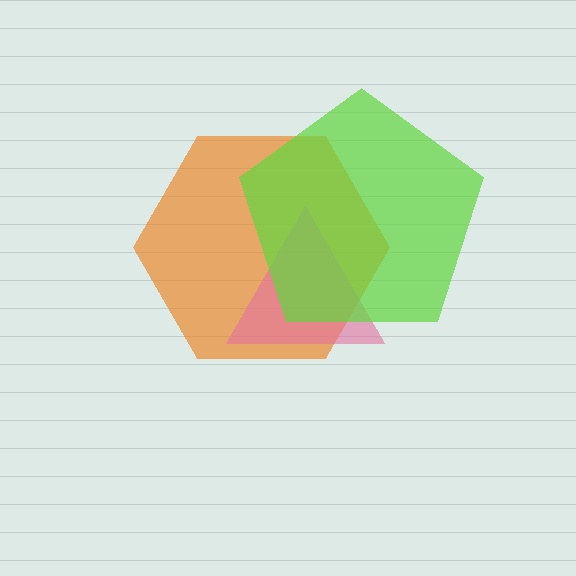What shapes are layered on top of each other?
The layered shapes are: an orange hexagon, a pink triangle, a lime pentagon.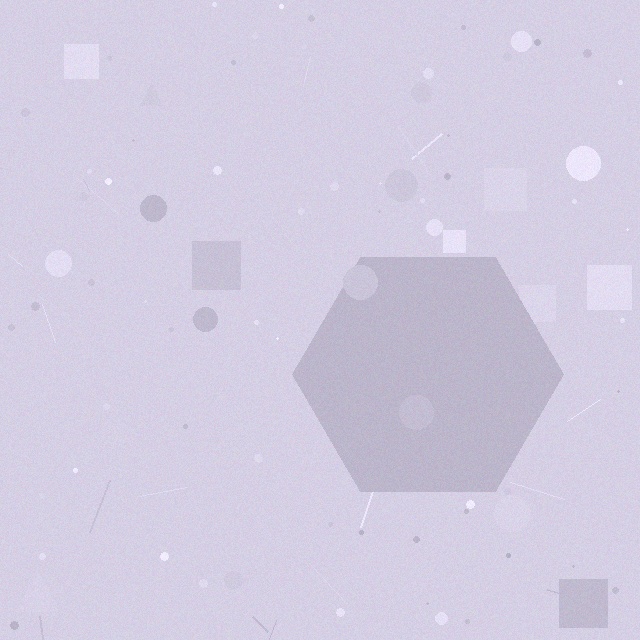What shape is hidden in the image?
A hexagon is hidden in the image.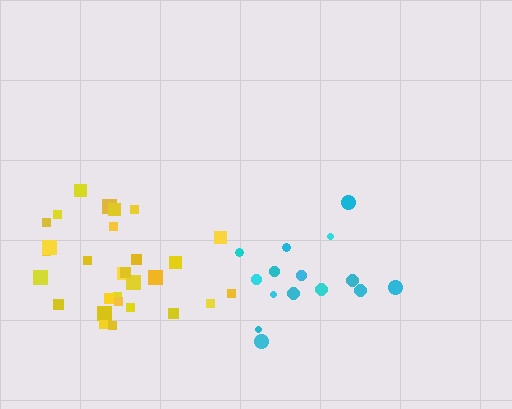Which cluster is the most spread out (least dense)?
Cyan.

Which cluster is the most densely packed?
Yellow.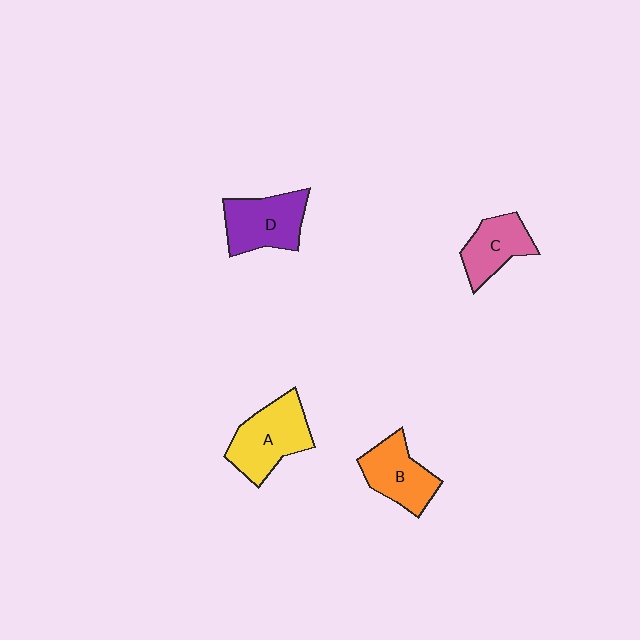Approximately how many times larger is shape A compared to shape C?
Approximately 1.4 times.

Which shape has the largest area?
Shape A (yellow).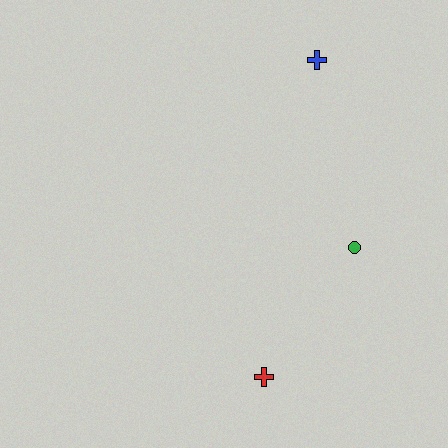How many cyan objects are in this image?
There are no cyan objects.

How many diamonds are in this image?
There are no diamonds.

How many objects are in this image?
There are 3 objects.